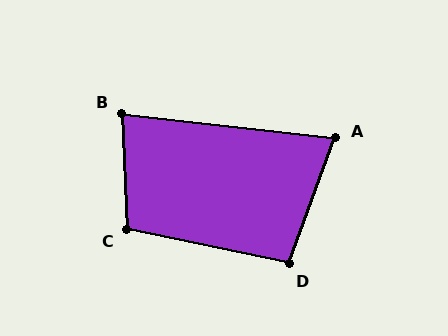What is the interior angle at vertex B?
Approximately 81 degrees (acute).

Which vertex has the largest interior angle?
C, at approximately 104 degrees.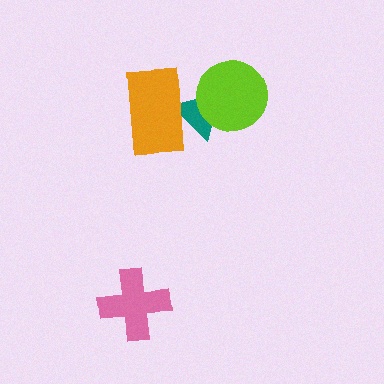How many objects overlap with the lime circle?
1 object overlaps with the lime circle.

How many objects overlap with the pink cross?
0 objects overlap with the pink cross.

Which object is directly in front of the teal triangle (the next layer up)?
The orange rectangle is directly in front of the teal triangle.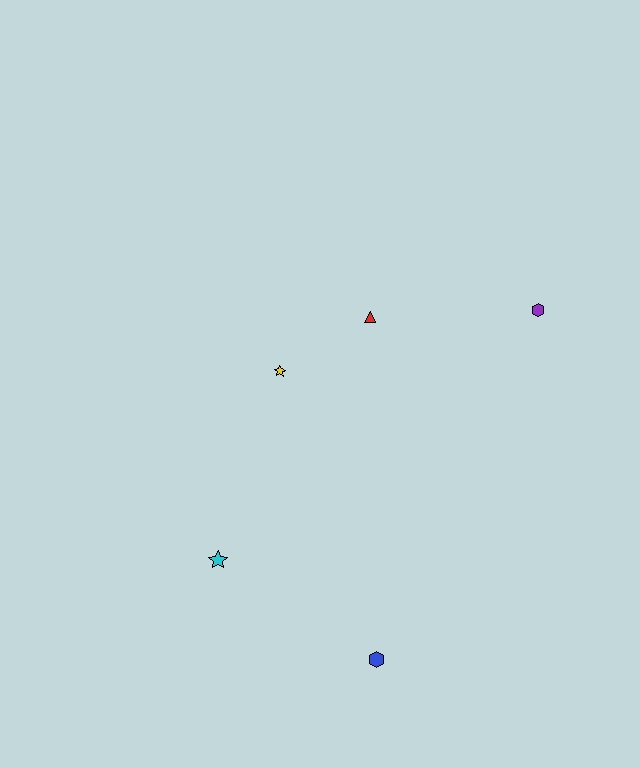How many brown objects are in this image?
There are no brown objects.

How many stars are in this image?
There are 2 stars.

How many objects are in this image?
There are 5 objects.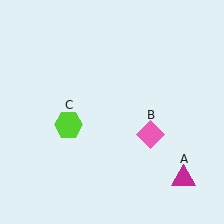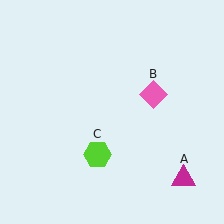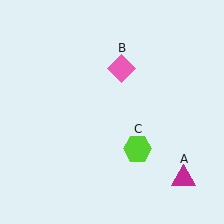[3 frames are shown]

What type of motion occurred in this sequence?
The pink diamond (object B), lime hexagon (object C) rotated counterclockwise around the center of the scene.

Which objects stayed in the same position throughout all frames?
Magenta triangle (object A) remained stationary.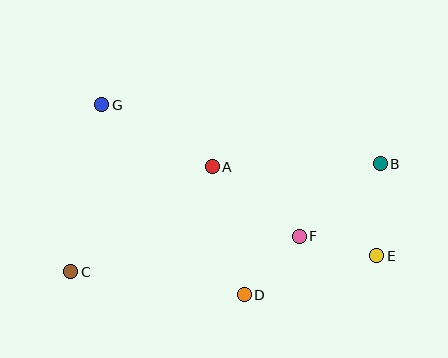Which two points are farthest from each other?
Points B and C are farthest from each other.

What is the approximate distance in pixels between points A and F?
The distance between A and F is approximately 111 pixels.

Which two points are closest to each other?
Points E and F are closest to each other.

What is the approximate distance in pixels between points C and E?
The distance between C and E is approximately 307 pixels.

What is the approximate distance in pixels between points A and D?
The distance between A and D is approximately 132 pixels.